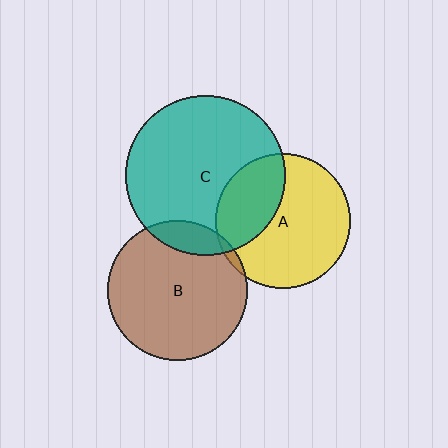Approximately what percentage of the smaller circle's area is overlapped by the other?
Approximately 5%.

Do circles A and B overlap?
Yes.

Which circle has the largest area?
Circle C (teal).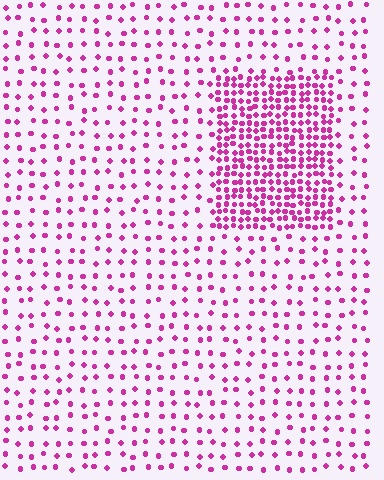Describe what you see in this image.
The image contains small magenta elements arranged at two different densities. A rectangle-shaped region is visible where the elements are more densely packed than the surrounding area.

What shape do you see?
I see a rectangle.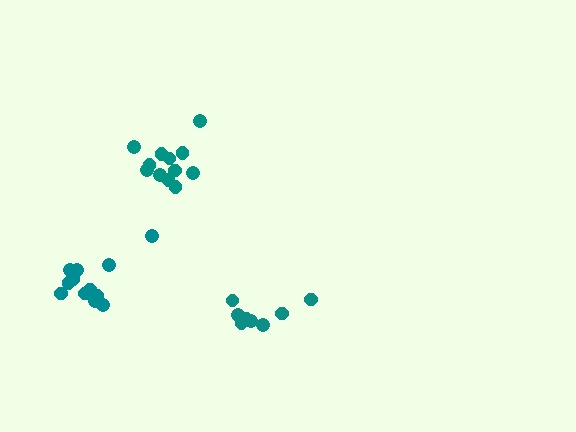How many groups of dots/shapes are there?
There are 3 groups.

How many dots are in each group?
Group 1: 8 dots, Group 2: 12 dots, Group 3: 13 dots (33 total).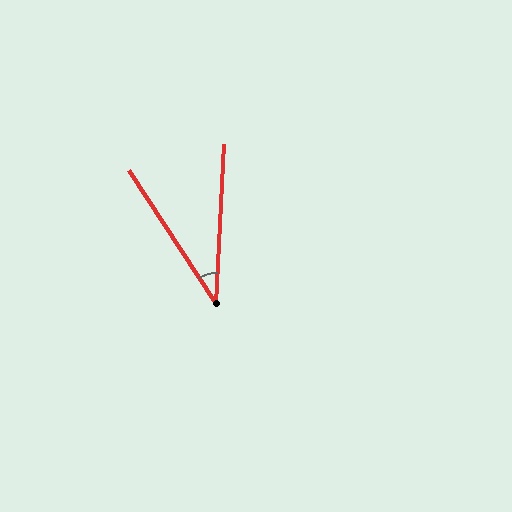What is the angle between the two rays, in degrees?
Approximately 36 degrees.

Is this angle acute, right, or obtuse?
It is acute.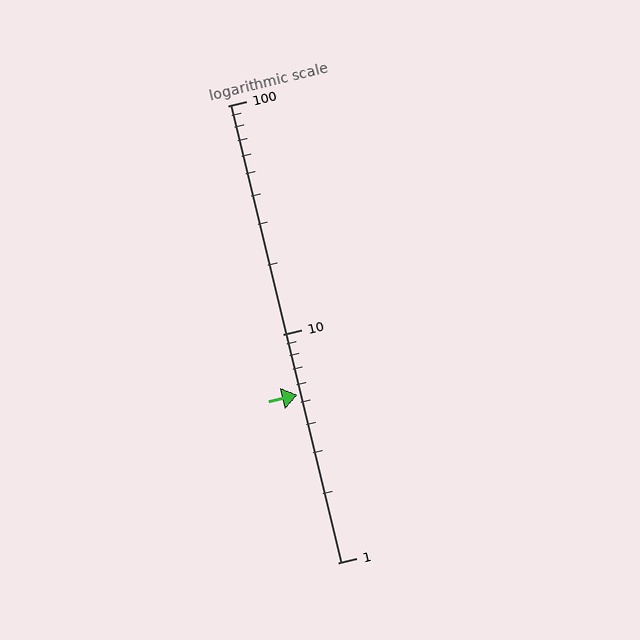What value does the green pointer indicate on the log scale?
The pointer indicates approximately 5.4.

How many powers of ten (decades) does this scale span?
The scale spans 2 decades, from 1 to 100.